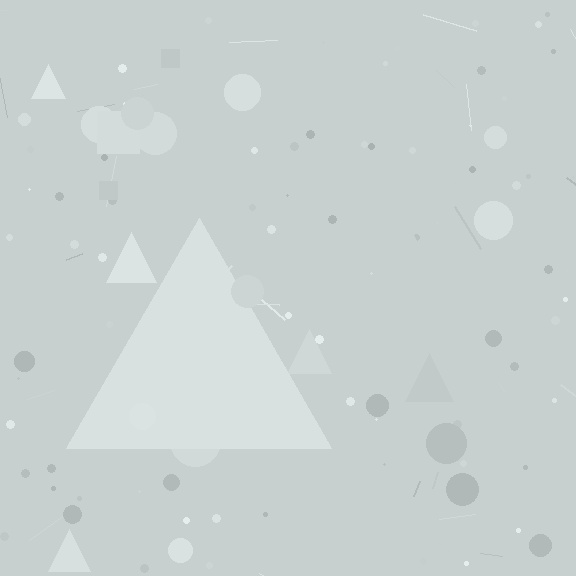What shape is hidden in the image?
A triangle is hidden in the image.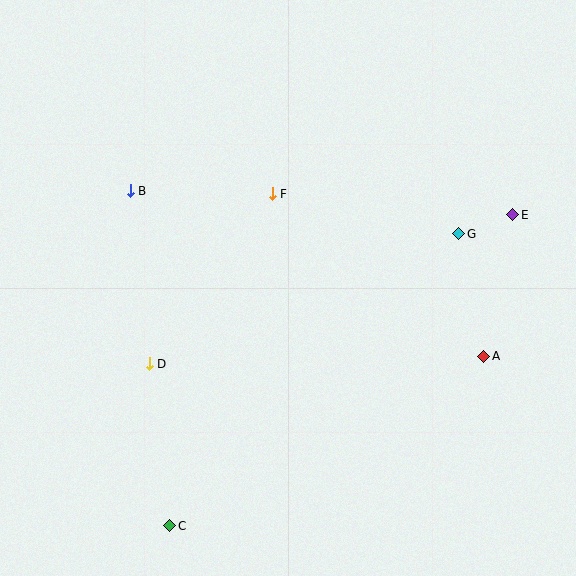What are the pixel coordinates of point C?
Point C is at (170, 526).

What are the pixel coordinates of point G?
Point G is at (458, 234).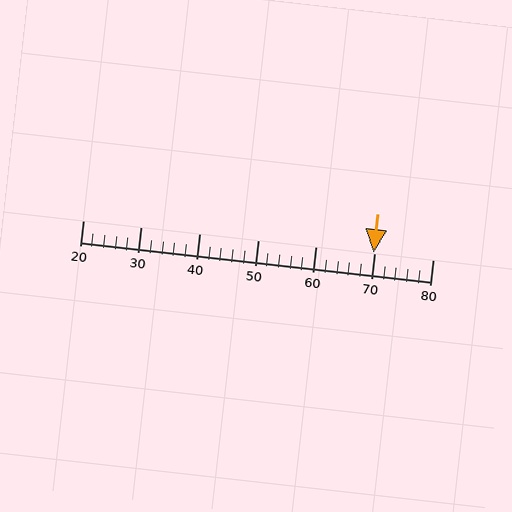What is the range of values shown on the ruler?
The ruler shows values from 20 to 80.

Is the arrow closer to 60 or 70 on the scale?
The arrow is closer to 70.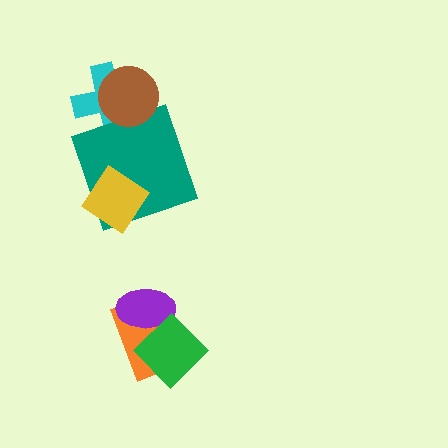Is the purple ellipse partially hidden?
Yes, it is partially covered by another shape.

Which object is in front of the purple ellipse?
The green diamond is in front of the purple ellipse.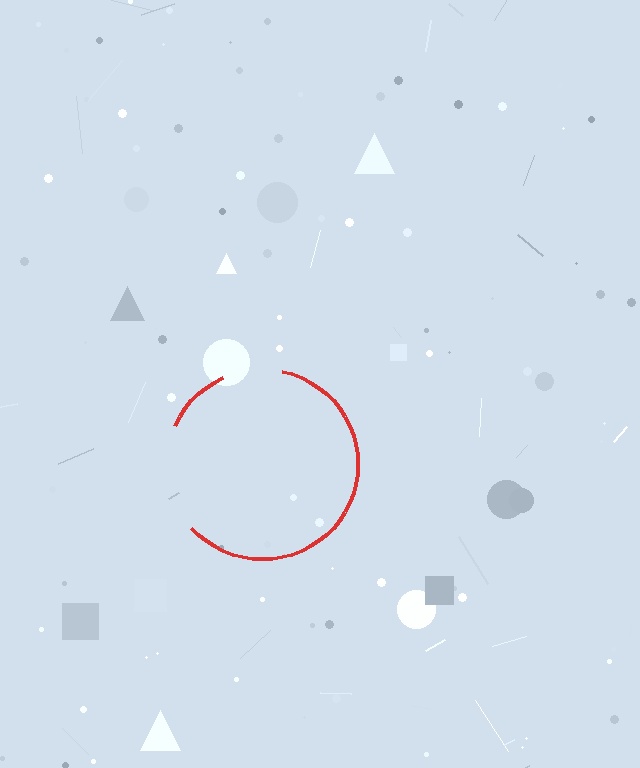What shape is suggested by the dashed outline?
The dashed outline suggests a circle.